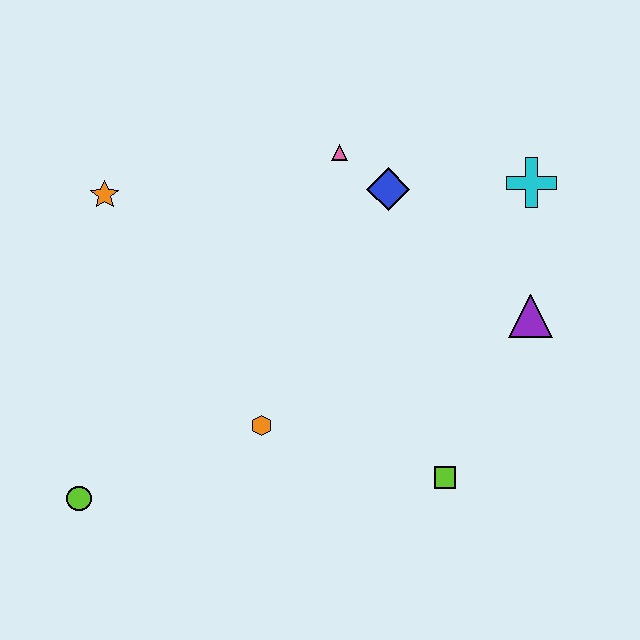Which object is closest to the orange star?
The pink triangle is closest to the orange star.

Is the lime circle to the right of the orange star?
No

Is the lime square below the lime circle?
No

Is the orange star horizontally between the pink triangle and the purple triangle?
No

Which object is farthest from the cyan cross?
The lime circle is farthest from the cyan cross.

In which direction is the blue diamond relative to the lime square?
The blue diamond is above the lime square.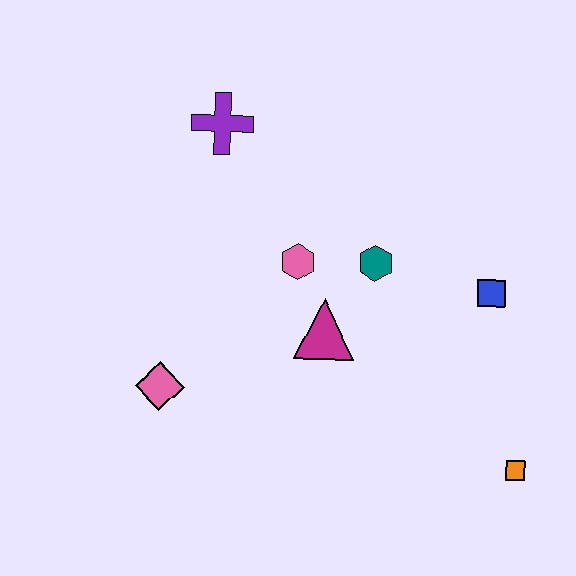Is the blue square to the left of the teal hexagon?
No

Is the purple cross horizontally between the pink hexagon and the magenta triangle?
No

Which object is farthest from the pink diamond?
The orange square is farthest from the pink diamond.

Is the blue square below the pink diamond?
No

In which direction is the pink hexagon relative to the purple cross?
The pink hexagon is below the purple cross.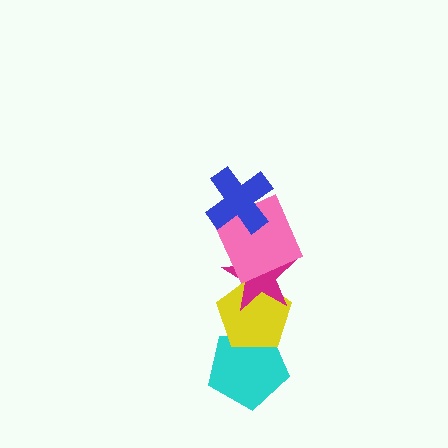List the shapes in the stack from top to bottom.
From top to bottom: the blue cross, the pink square, the magenta star, the yellow pentagon, the cyan pentagon.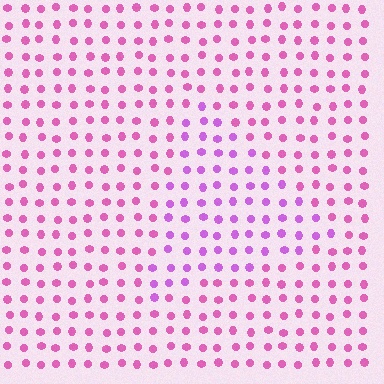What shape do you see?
I see a triangle.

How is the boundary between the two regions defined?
The boundary is defined purely by a slight shift in hue (about 28 degrees). Spacing, size, and orientation are identical on both sides.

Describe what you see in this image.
The image is filled with small pink elements in a uniform arrangement. A triangle-shaped region is visible where the elements are tinted to a slightly different hue, forming a subtle color boundary.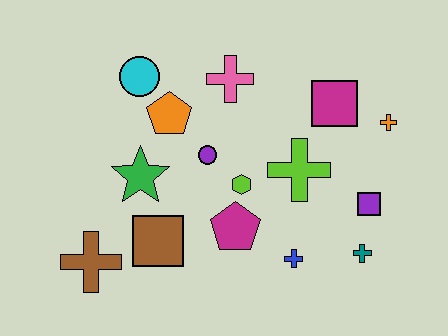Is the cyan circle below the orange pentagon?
No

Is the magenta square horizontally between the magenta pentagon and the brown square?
No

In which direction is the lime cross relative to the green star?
The lime cross is to the right of the green star.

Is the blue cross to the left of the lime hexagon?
No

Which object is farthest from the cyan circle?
The teal cross is farthest from the cyan circle.